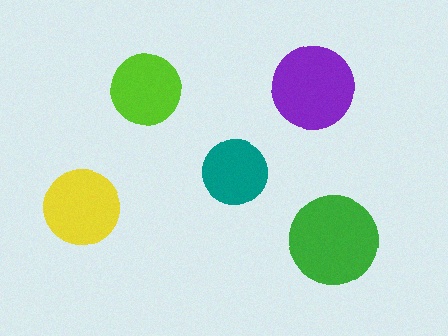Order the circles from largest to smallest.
the green one, the purple one, the yellow one, the lime one, the teal one.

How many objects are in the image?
There are 5 objects in the image.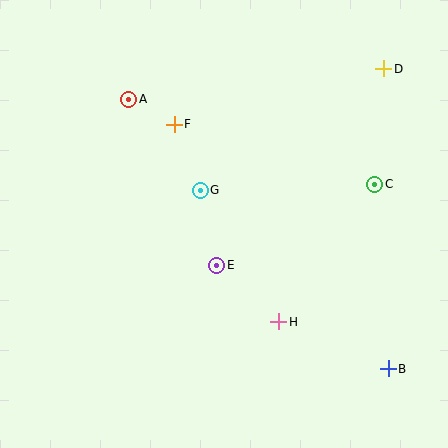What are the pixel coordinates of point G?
Point G is at (200, 190).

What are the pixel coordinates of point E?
Point E is at (216, 265).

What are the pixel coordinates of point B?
Point B is at (388, 369).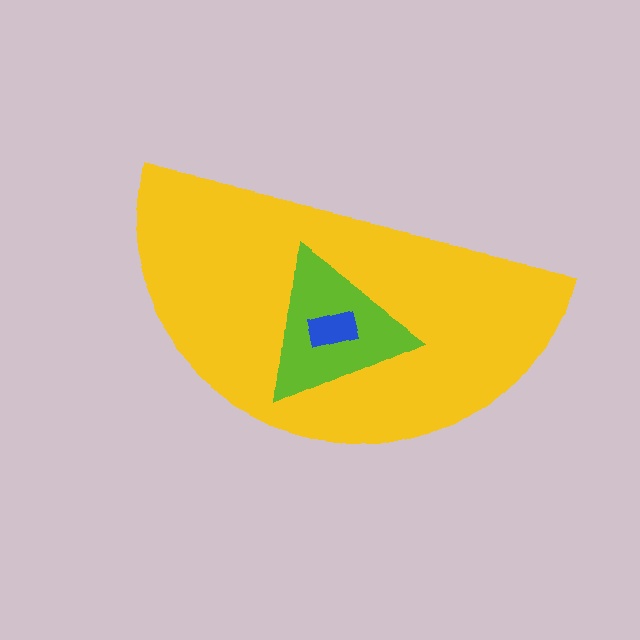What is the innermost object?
The blue rectangle.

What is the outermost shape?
The yellow semicircle.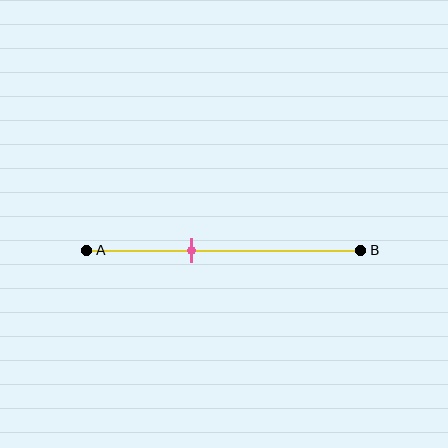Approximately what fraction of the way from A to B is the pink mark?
The pink mark is approximately 40% of the way from A to B.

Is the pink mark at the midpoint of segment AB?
No, the mark is at about 40% from A, not at the 50% midpoint.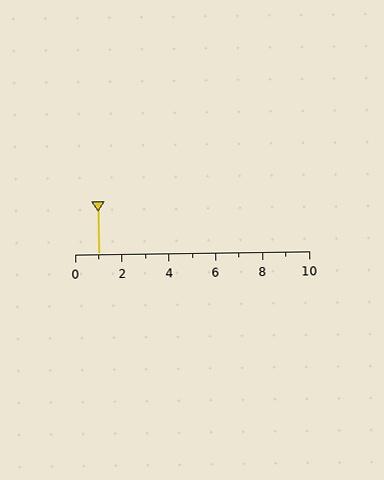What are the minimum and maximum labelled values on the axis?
The axis runs from 0 to 10.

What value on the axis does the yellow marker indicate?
The marker indicates approximately 1.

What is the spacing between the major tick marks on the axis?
The major ticks are spaced 2 apart.